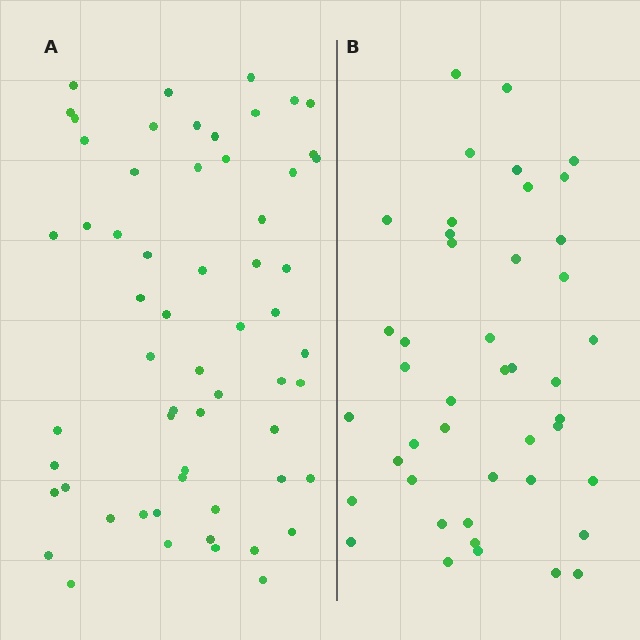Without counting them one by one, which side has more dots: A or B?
Region A (the left region) has more dots.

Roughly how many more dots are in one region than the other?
Region A has approximately 15 more dots than region B.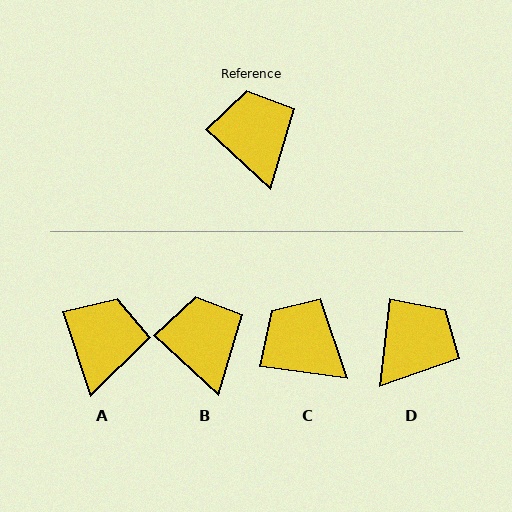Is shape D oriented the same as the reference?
No, it is off by about 54 degrees.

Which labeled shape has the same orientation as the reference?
B.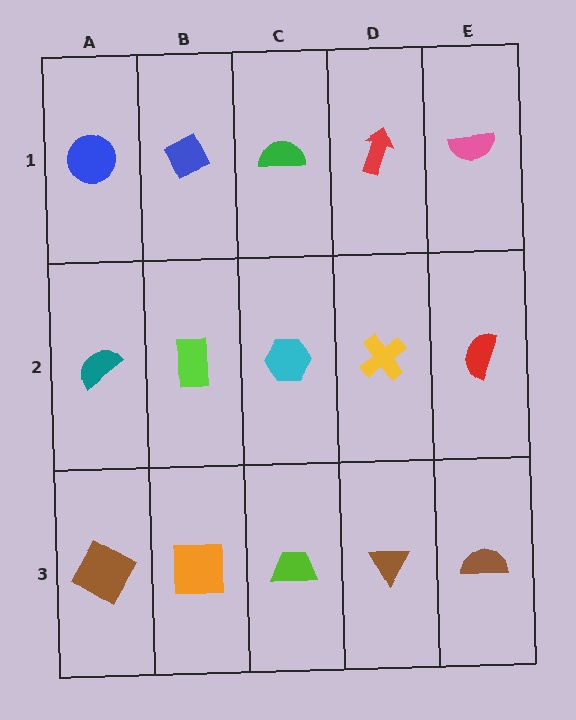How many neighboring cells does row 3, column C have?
3.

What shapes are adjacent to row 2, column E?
A pink semicircle (row 1, column E), a brown semicircle (row 3, column E), a yellow cross (row 2, column D).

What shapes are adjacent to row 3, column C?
A cyan hexagon (row 2, column C), an orange square (row 3, column B), a brown triangle (row 3, column D).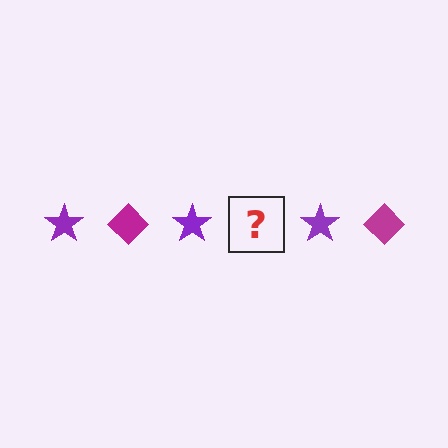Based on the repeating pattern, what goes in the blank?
The blank should be a magenta diamond.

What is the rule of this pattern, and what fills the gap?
The rule is that the pattern alternates between purple star and magenta diamond. The gap should be filled with a magenta diamond.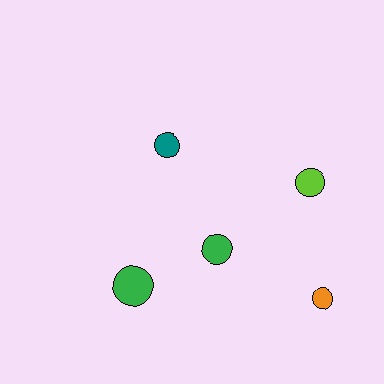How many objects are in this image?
There are 5 objects.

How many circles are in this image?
There are 5 circles.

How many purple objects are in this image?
There are no purple objects.